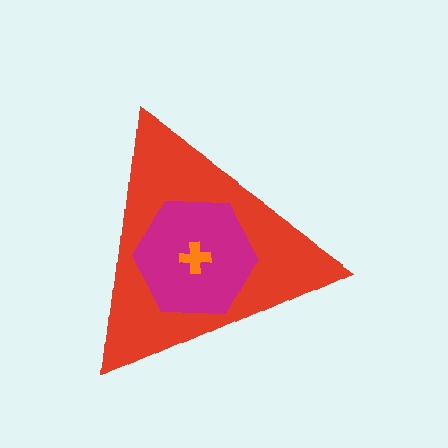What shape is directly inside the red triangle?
The magenta hexagon.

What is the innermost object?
The orange cross.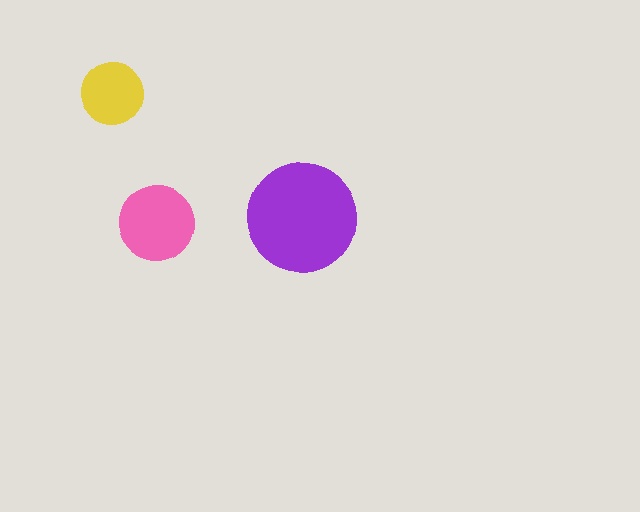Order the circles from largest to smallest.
the purple one, the pink one, the yellow one.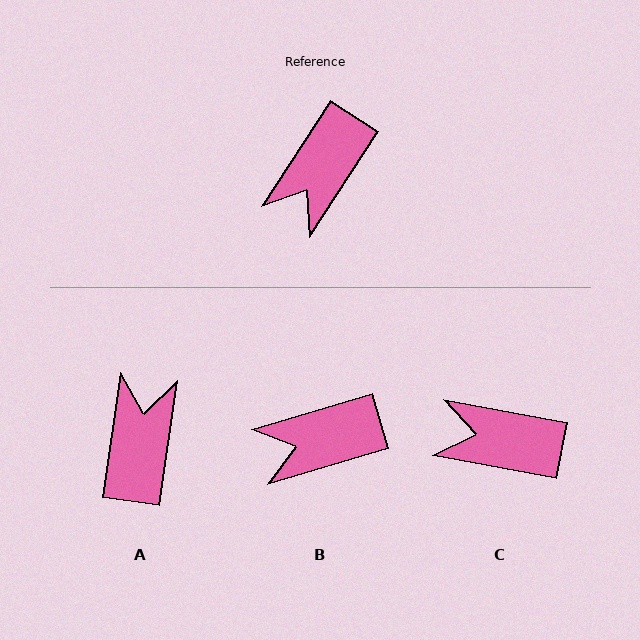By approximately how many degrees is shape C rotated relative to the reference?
Approximately 68 degrees clockwise.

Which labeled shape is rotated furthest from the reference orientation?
A, about 155 degrees away.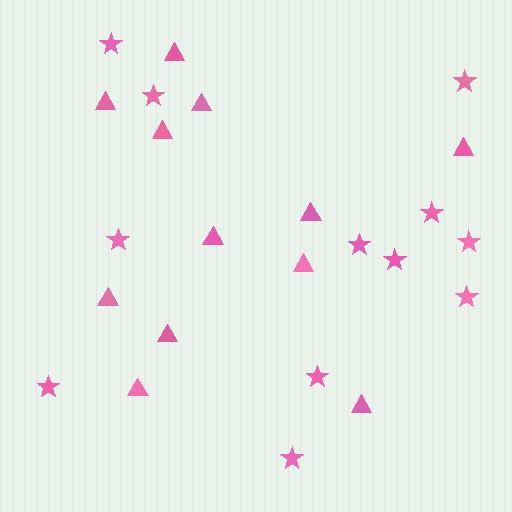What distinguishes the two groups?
There are 2 groups: one group of stars (12) and one group of triangles (12).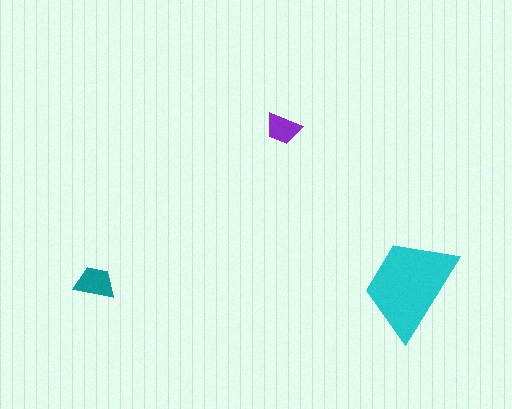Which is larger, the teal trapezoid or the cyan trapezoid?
The cyan one.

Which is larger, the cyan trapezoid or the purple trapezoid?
The cyan one.